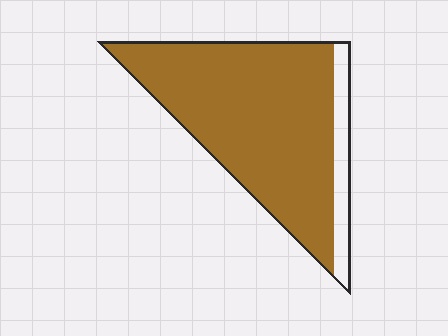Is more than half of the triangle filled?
Yes.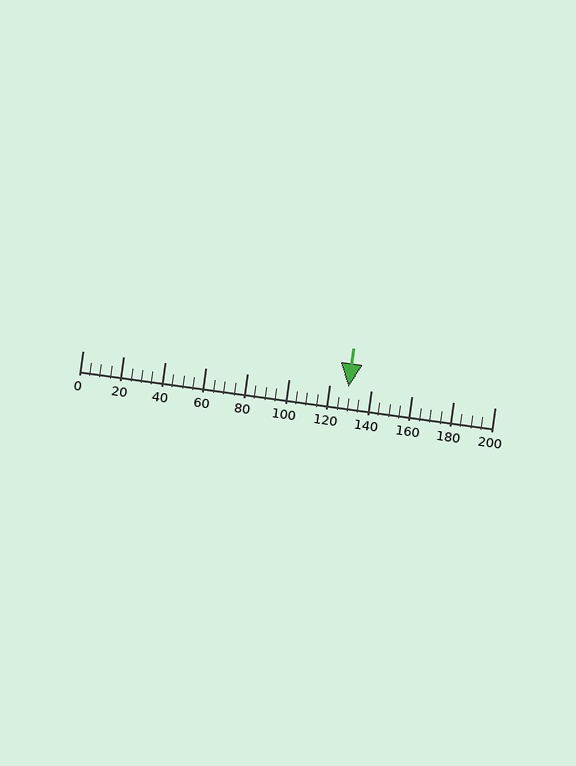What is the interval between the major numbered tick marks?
The major tick marks are spaced 20 units apart.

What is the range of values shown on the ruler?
The ruler shows values from 0 to 200.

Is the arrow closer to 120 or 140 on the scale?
The arrow is closer to 120.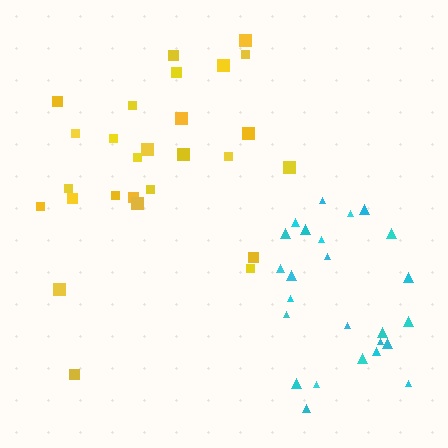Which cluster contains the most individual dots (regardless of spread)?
Yellow (27).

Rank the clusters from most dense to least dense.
yellow, cyan.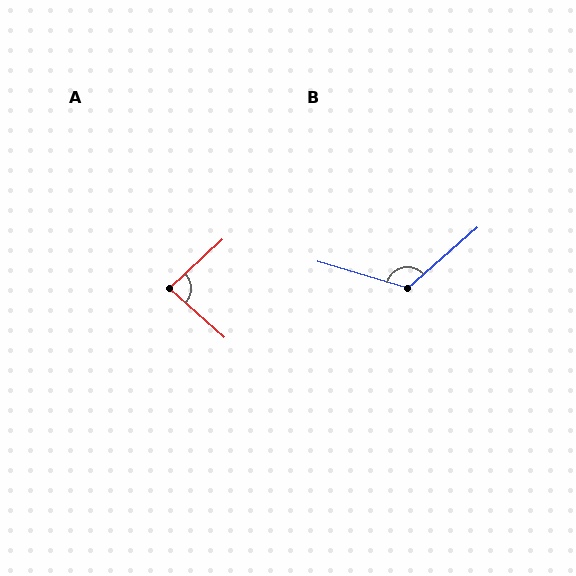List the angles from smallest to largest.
A (84°), B (122°).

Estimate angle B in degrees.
Approximately 122 degrees.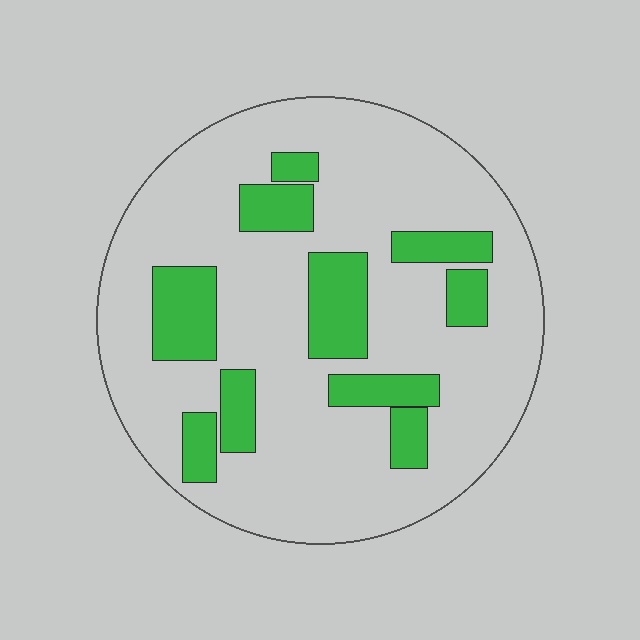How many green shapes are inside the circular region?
10.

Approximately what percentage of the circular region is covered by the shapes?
Approximately 20%.